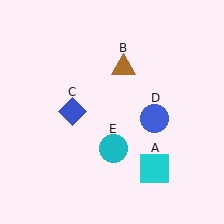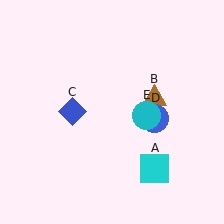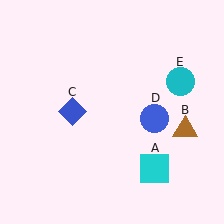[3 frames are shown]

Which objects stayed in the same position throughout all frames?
Cyan square (object A) and blue diamond (object C) and blue circle (object D) remained stationary.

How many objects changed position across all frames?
2 objects changed position: brown triangle (object B), cyan circle (object E).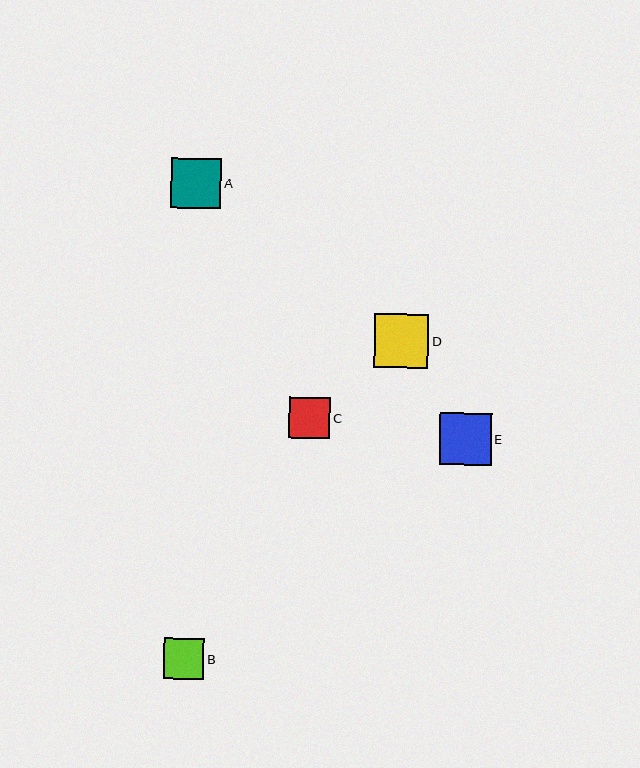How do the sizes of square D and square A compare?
Square D and square A are approximately the same size.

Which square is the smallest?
Square B is the smallest with a size of approximately 40 pixels.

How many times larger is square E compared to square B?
Square E is approximately 1.3 times the size of square B.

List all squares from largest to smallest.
From largest to smallest: D, E, A, C, B.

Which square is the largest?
Square D is the largest with a size of approximately 54 pixels.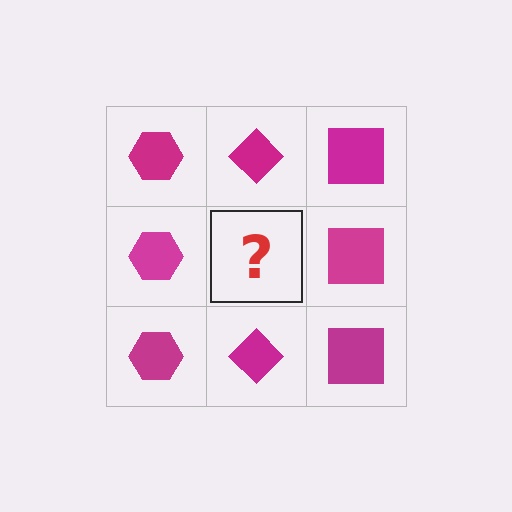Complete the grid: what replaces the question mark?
The question mark should be replaced with a magenta diamond.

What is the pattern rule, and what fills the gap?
The rule is that each column has a consistent shape. The gap should be filled with a magenta diamond.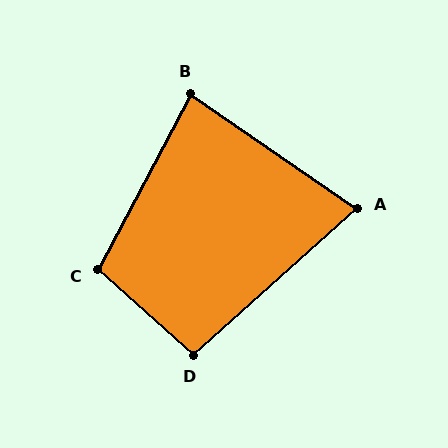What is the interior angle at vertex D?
Approximately 96 degrees (obtuse).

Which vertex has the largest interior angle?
C, at approximately 104 degrees.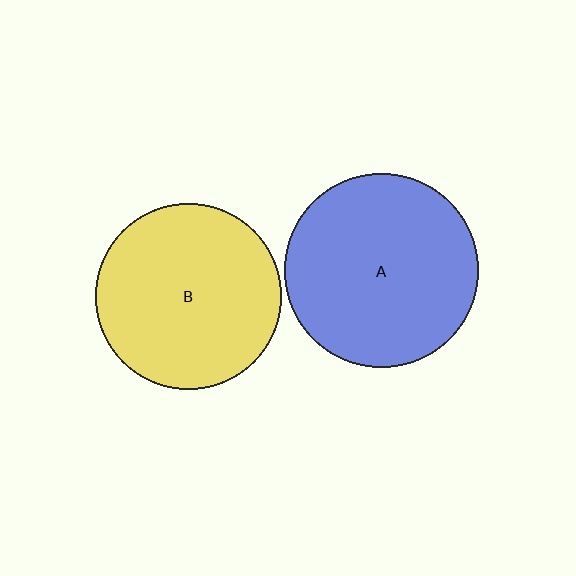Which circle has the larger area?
Circle A (blue).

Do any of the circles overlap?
No, none of the circles overlap.